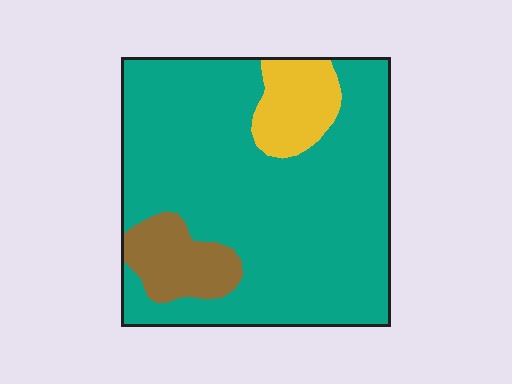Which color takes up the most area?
Teal, at roughly 80%.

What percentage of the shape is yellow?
Yellow covers roughly 10% of the shape.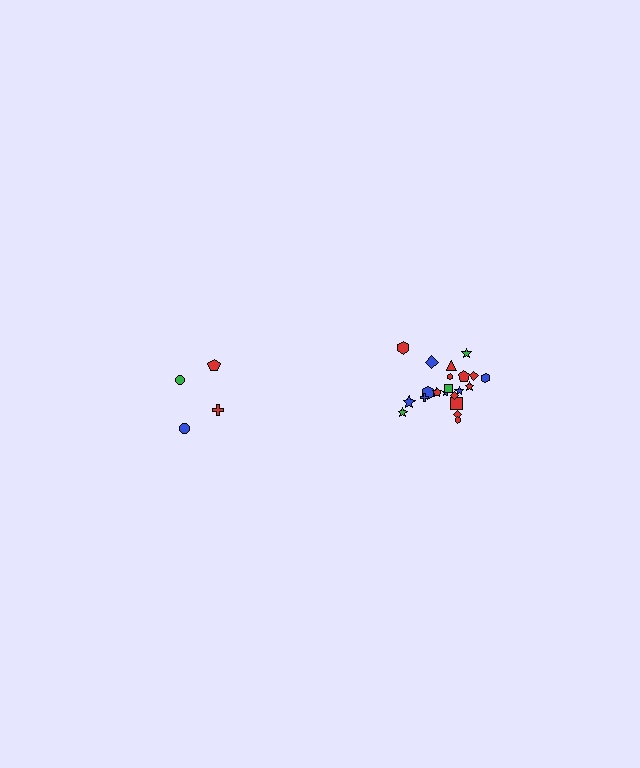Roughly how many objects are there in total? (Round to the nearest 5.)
Roughly 25 objects in total.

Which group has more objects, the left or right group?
The right group.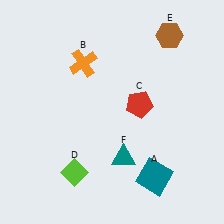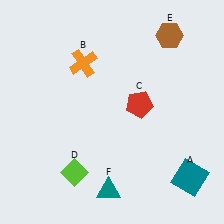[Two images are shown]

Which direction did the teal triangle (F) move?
The teal triangle (F) moved down.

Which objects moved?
The objects that moved are: the teal square (A), the teal triangle (F).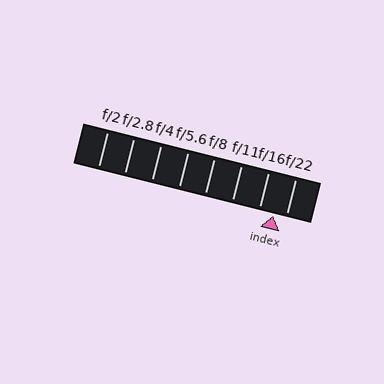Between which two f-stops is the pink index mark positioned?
The index mark is between f/16 and f/22.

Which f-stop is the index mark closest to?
The index mark is closest to f/22.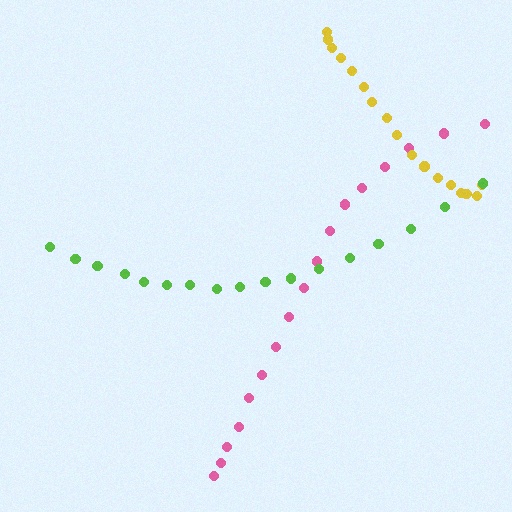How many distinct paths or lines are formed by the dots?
There are 3 distinct paths.